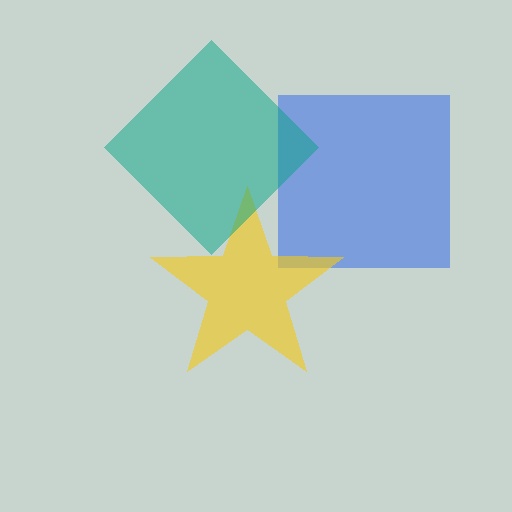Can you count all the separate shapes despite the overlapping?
Yes, there are 3 separate shapes.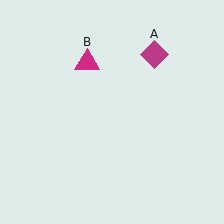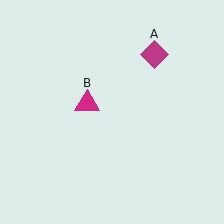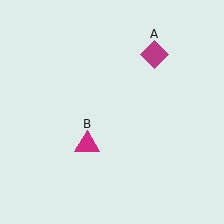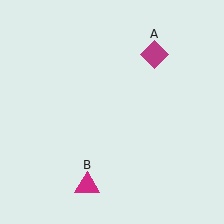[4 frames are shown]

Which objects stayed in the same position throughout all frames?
Magenta diamond (object A) remained stationary.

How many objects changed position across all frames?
1 object changed position: magenta triangle (object B).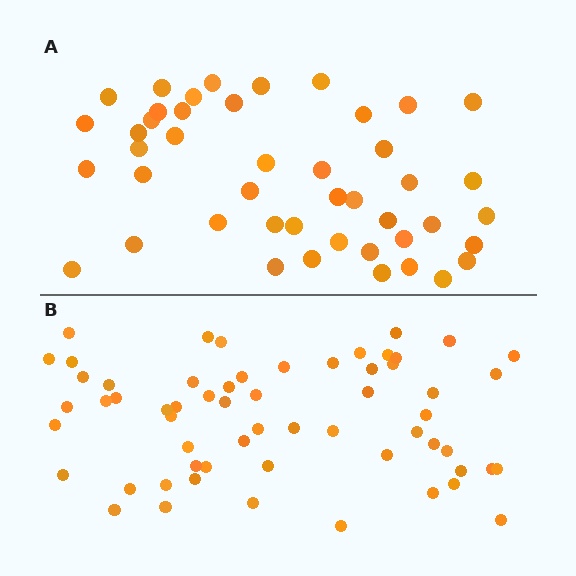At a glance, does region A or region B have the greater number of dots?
Region B (the bottom region) has more dots.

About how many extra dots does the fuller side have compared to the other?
Region B has approximately 15 more dots than region A.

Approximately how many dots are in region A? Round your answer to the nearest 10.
About 40 dots. (The exact count is 45, which rounds to 40.)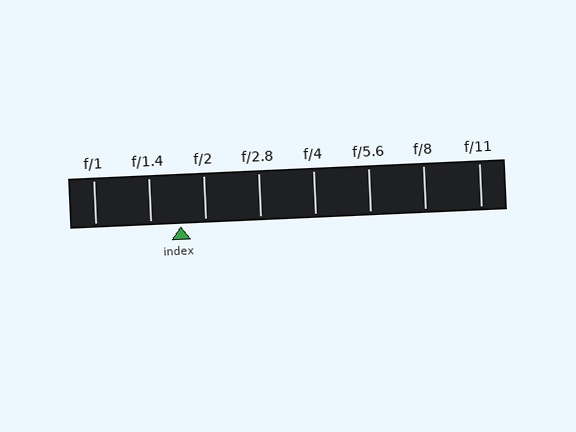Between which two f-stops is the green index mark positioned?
The index mark is between f/1.4 and f/2.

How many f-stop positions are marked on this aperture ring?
There are 8 f-stop positions marked.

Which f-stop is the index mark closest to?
The index mark is closest to f/2.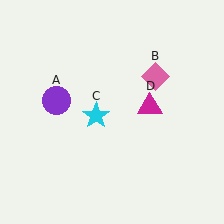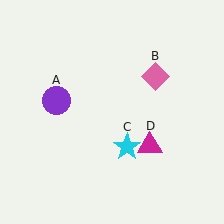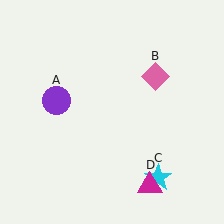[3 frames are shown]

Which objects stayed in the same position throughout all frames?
Purple circle (object A) and pink diamond (object B) remained stationary.